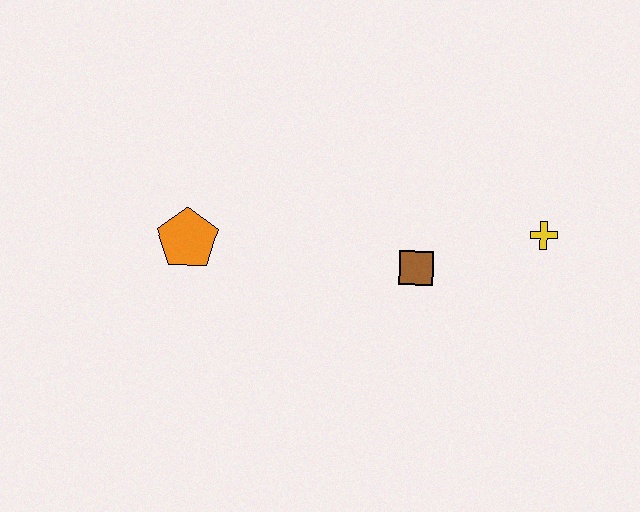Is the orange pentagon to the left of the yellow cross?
Yes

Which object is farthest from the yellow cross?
The orange pentagon is farthest from the yellow cross.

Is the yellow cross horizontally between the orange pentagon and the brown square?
No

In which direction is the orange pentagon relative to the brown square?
The orange pentagon is to the left of the brown square.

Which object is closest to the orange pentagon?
The brown square is closest to the orange pentagon.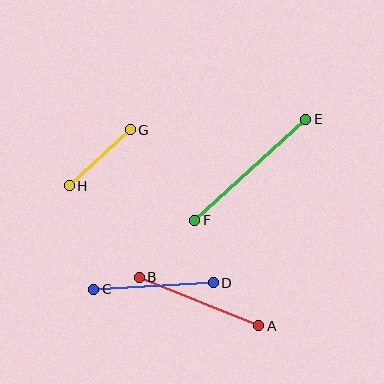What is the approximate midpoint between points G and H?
The midpoint is at approximately (100, 158) pixels.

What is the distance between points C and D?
The distance is approximately 120 pixels.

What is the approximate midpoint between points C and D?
The midpoint is at approximately (153, 286) pixels.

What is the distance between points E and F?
The distance is approximately 150 pixels.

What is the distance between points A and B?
The distance is approximately 129 pixels.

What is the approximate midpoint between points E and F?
The midpoint is at approximately (250, 170) pixels.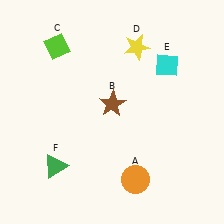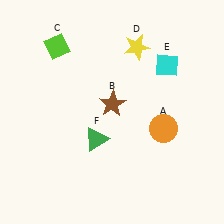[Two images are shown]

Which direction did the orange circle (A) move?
The orange circle (A) moved up.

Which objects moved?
The objects that moved are: the orange circle (A), the green triangle (F).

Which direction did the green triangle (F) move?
The green triangle (F) moved right.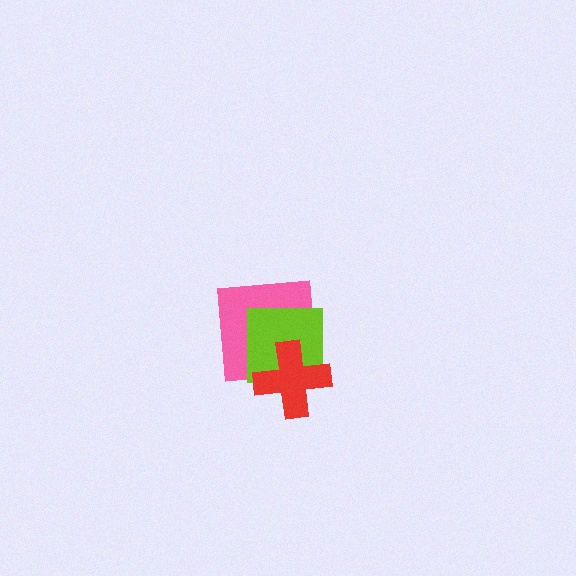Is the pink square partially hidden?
Yes, it is partially covered by another shape.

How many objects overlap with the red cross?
2 objects overlap with the red cross.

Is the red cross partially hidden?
No, no other shape covers it.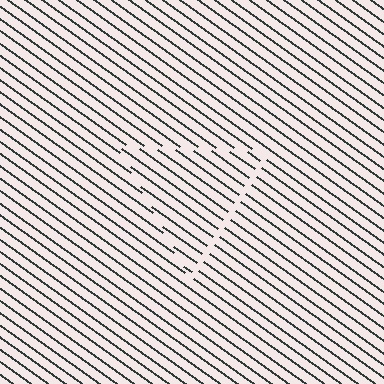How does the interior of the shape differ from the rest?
The interior of the shape contains the same grating, shifted by half a period — the contour is defined by the phase discontinuity where line-ends from the inner and outer gratings abut.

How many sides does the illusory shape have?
3 sides — the line-ends trace a triangle.